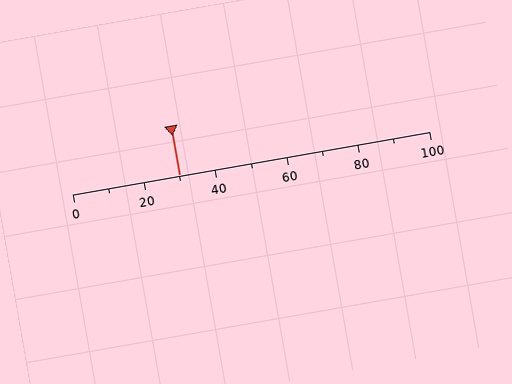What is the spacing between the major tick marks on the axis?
The major ticks are spaced 20 apart.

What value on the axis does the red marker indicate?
The marker indicates approximately 30.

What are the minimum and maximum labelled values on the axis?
The axis runs from 0 to 100.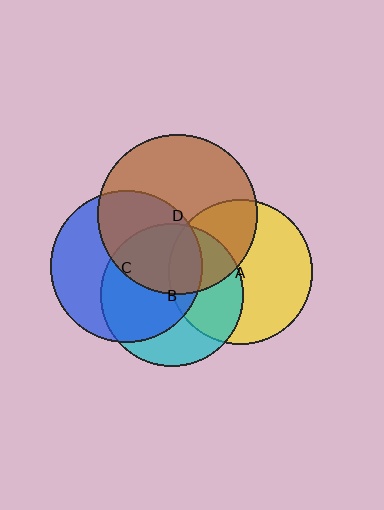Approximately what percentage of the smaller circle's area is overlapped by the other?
Approximately 35%.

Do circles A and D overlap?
Yes.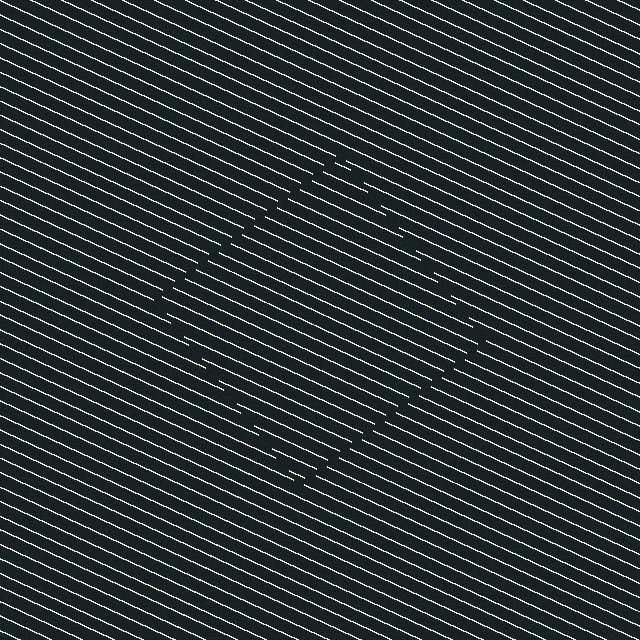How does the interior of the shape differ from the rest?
The interior of the shape contains the same grating, shifted by half a period — the contour is defined by the phase discontinuity where line-ends from the inner and outer gratings abut.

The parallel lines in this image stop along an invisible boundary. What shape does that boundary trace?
An illusory square. The interior of the shape contains the same grating, shifted by half a period — the contour is defined by the phase discontinuity where line-ends from the inner and outer gratings abut.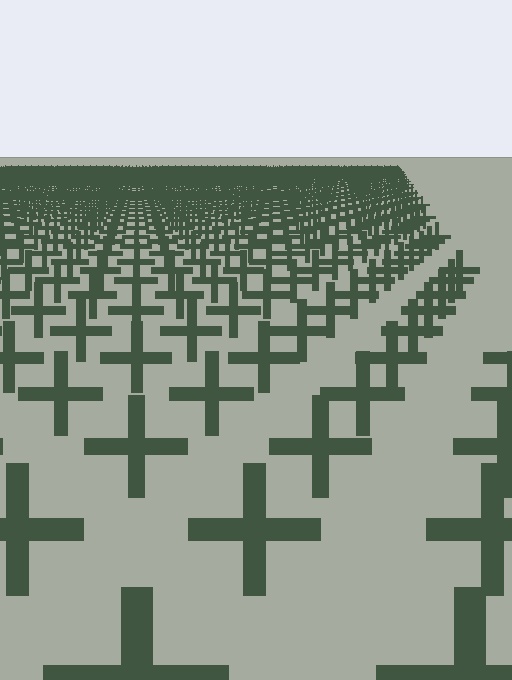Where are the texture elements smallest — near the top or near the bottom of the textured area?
Near the top.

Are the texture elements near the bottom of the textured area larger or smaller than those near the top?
Larger. Near the bottom, elements are closer to the viewer and appear at a bigger on-screen size.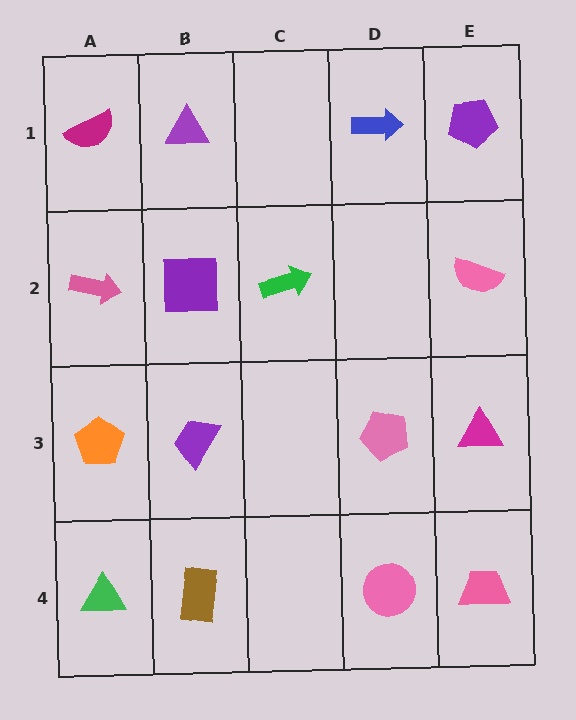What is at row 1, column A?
A magenta semicircle.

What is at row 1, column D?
A blue arrow.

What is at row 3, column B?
A purple trapezoid.